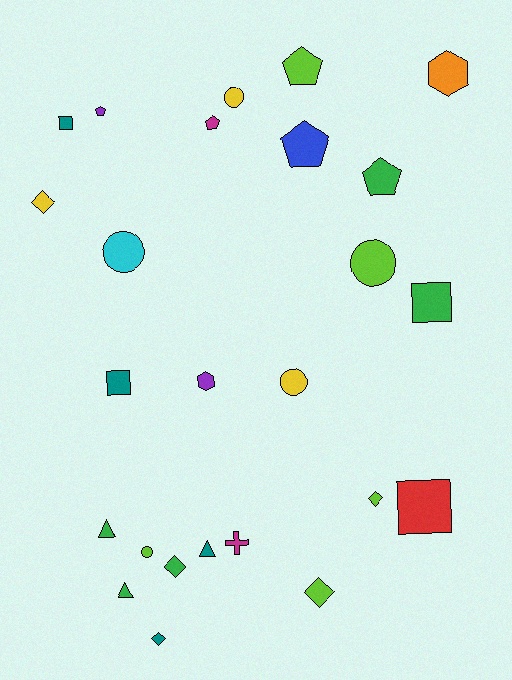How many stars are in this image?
There are no stars.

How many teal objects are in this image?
There are 4 teal objects.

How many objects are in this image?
There are 25 objects.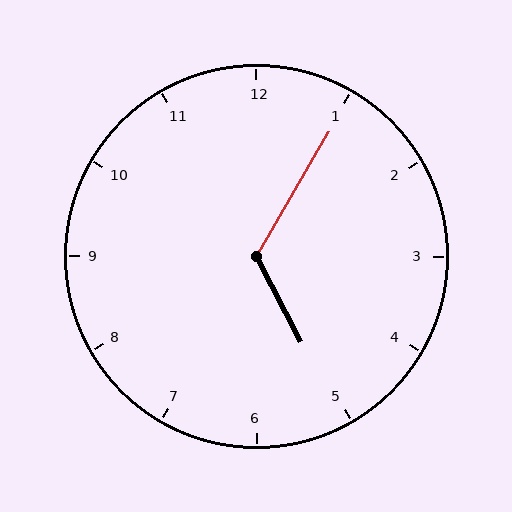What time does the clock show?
5:05.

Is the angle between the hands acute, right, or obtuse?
It is obtuse.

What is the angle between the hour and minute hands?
Approximately 122 degrees.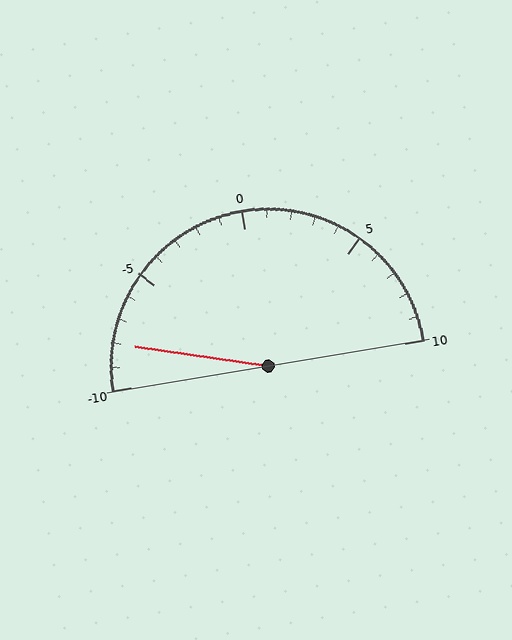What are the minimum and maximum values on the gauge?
The gauge ranges from -10 to 10.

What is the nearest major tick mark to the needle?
The nearest major tick mark is -10.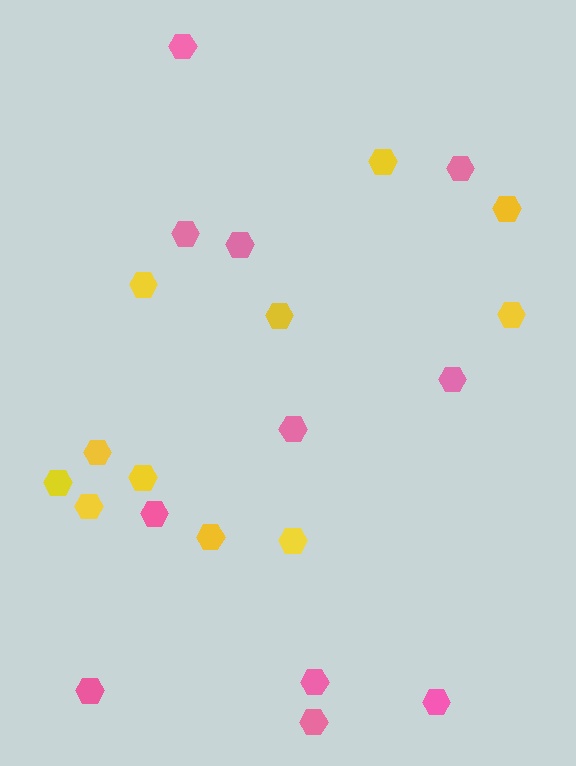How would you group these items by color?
There are 2 groups: one group of pink hexagons (11) and one group of yellow hexagons (11).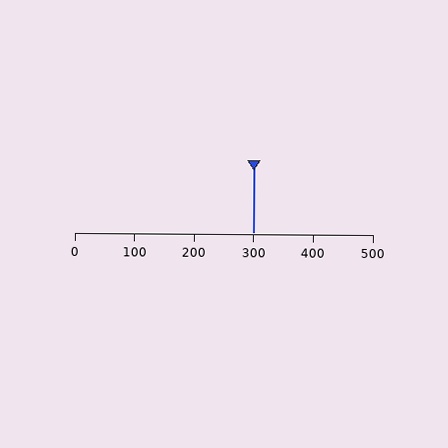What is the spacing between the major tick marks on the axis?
The major ticks are spaced 100 apart.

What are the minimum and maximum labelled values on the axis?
The axis runs from 0 to 500.